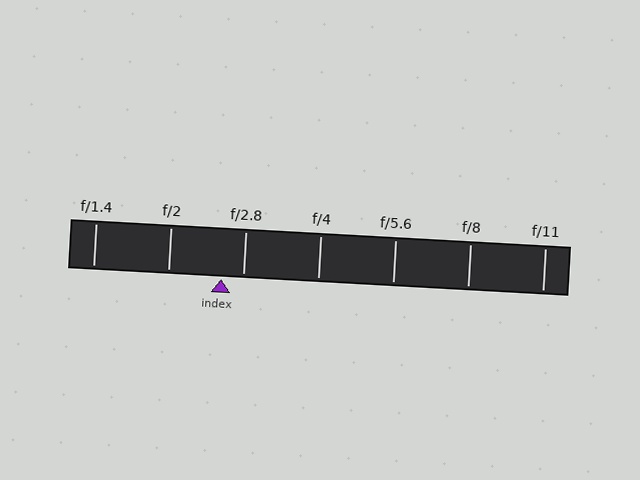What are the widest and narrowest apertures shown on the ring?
The widest aperture shown is f/1.4 and the narrowest is f/11.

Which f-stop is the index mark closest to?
The index mark is closest to f/2.8.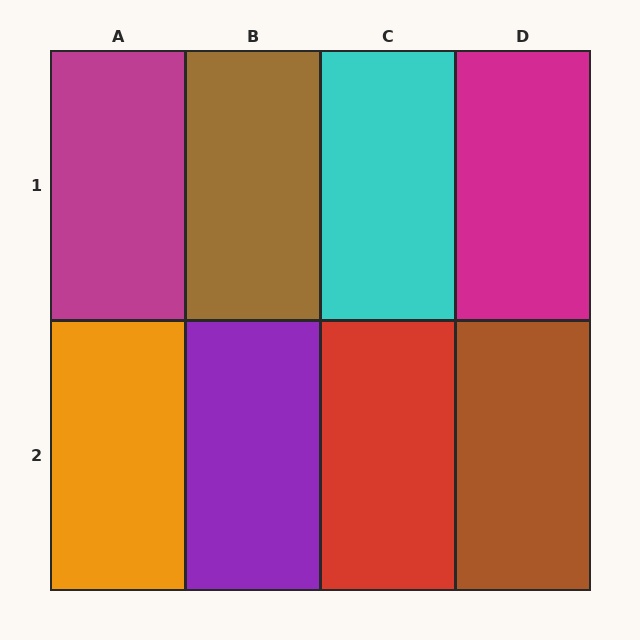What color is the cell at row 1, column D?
Magenta.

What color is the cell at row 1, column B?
Brown.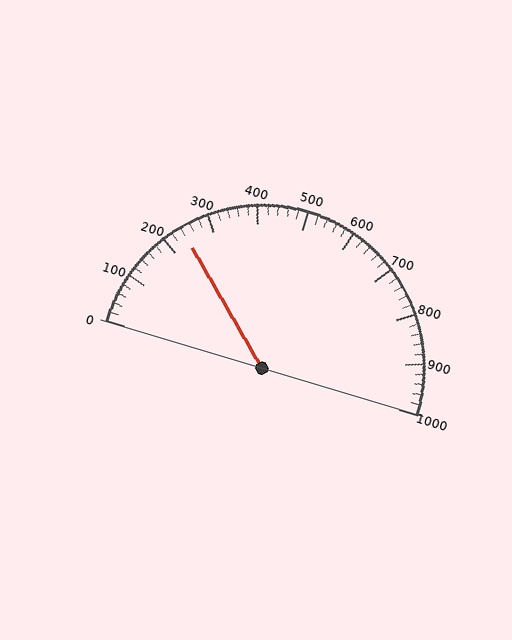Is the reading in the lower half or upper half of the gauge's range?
The reading is in the lower half of the range (0 to 1000).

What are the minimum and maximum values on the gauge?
The gauge ranges from 0 to 1000.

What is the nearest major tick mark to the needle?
The nearest major tick mark is 200.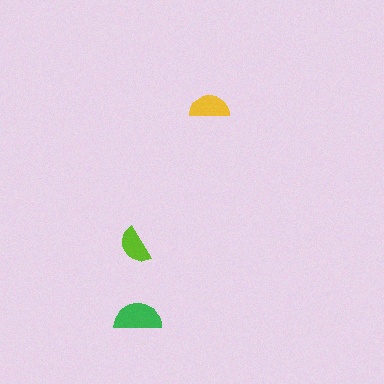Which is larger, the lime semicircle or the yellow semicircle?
The yellow one.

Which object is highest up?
The yellow semicircle is topmost.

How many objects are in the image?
There are 3 objects in the image.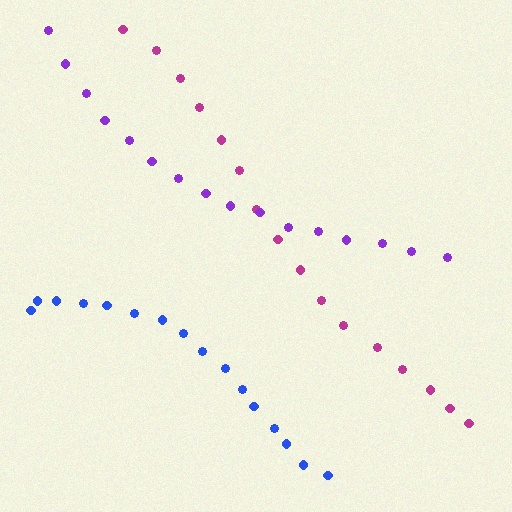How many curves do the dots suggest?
There are 3 distinct paths.